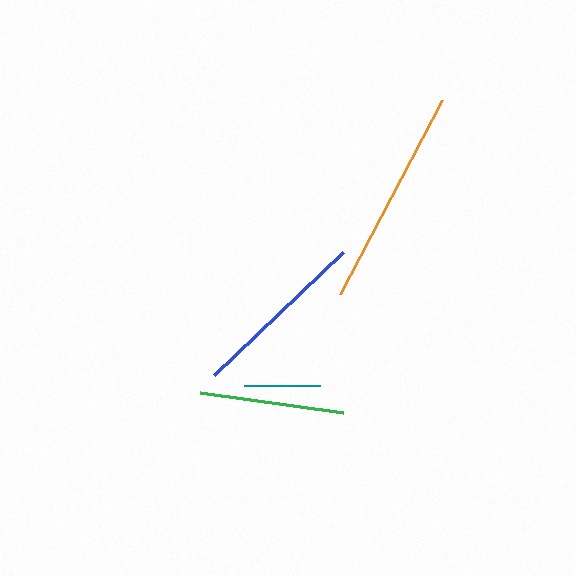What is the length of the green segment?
The green segment is approximately 144 pixels long.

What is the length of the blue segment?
The blue segment is approximately 179 pixels long.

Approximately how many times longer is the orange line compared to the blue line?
The orange line is approximately 1.2 times the length of the blue line.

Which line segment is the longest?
The orange line is the longest at approximately 219 pixels.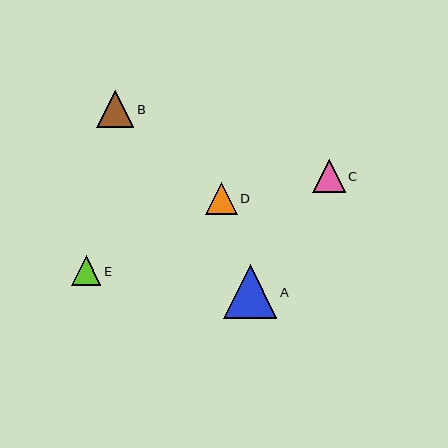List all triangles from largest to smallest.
From largest to smallest: A, B, C, D, E.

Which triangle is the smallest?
Triangle E is the smallest with a size of approximately 29 pixels.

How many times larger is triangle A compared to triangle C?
Triangle A is approximately 1.6 times the size of triangle C.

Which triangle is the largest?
Triangle A is the largest with a size of approximately 54 pixels.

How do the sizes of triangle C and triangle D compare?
Triangle C and triangle D are approximately the same size.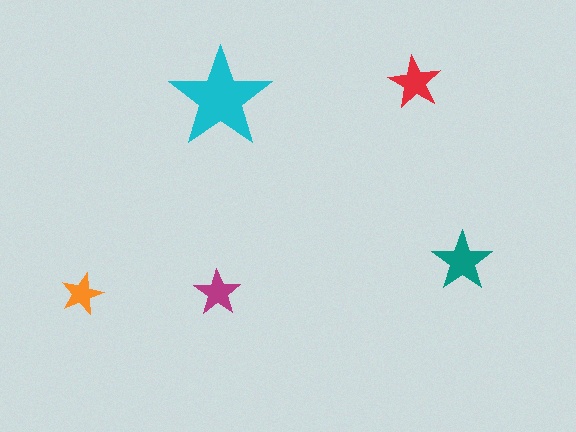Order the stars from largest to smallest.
the cyan one, the teal one, the red one, the magenta one, the orange one.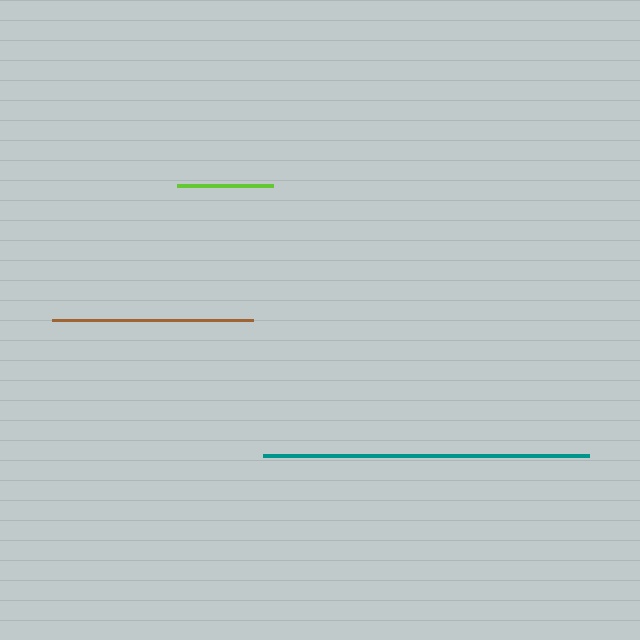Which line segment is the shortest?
The lime line is the shortest at approximately 95 pixels.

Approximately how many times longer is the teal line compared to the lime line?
The teal line is approximately 3.4 times the length of the lime line.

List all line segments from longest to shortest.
From longest to shortest: teal, brown, lime.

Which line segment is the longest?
The teal line is the longest at approximately 326 pixels.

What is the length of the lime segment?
The lime segment is approximately 95 pixels long.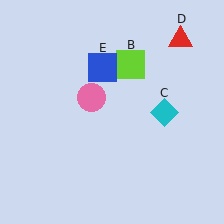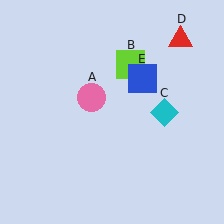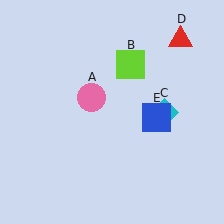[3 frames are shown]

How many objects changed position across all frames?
1 object changed position: blue square (object E).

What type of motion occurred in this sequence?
The blue square (object E) rotated clockwise around the center of the scene.